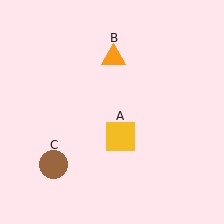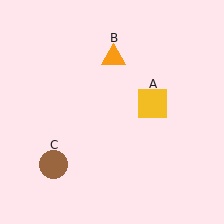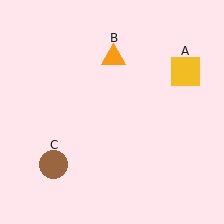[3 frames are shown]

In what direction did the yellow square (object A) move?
The yellow square (object A) moved up and to the right.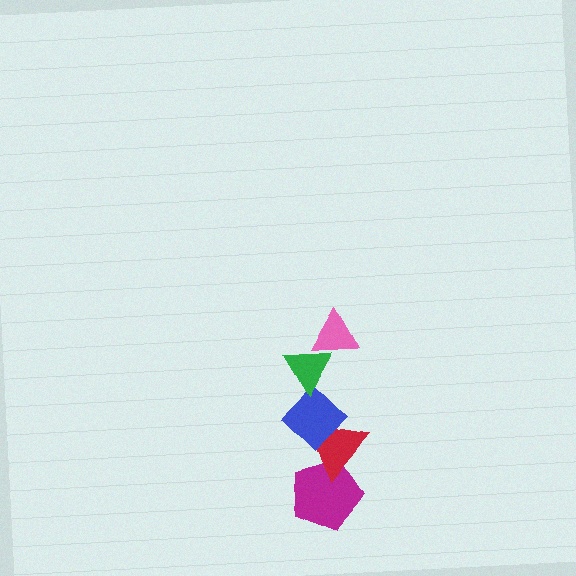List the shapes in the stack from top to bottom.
From top to bottom: the pink triangle, the green triangle, the blue diamond, the red triangle, the magenta pentagon.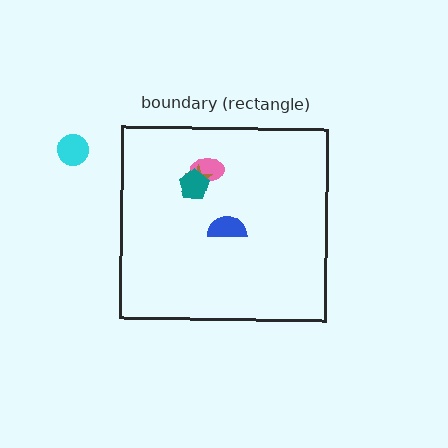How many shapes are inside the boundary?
4 inside, 1 outside.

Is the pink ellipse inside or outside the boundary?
Inside.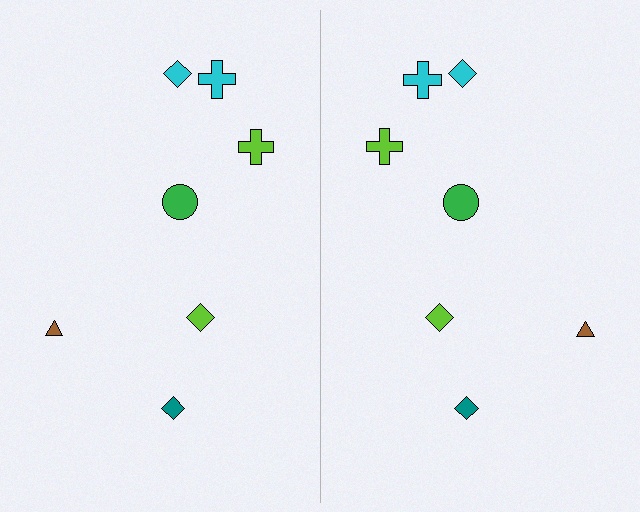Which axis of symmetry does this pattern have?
The pattern has a vertical axis of symmetry running through the center of the image.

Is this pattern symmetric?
Yes, this pattern has bilateral (reflection) symmetry.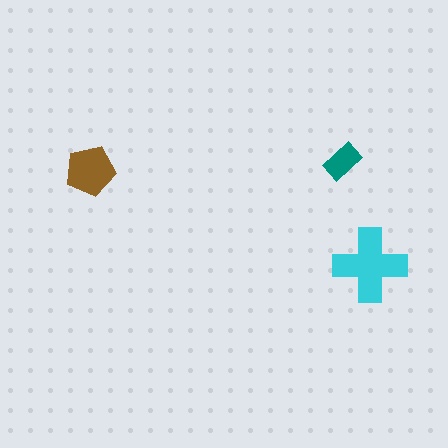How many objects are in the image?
There are 3 objects in the image.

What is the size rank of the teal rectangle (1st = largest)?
3rd.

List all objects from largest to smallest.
The cyan cross, the brown pentagon, the teal rectangle.